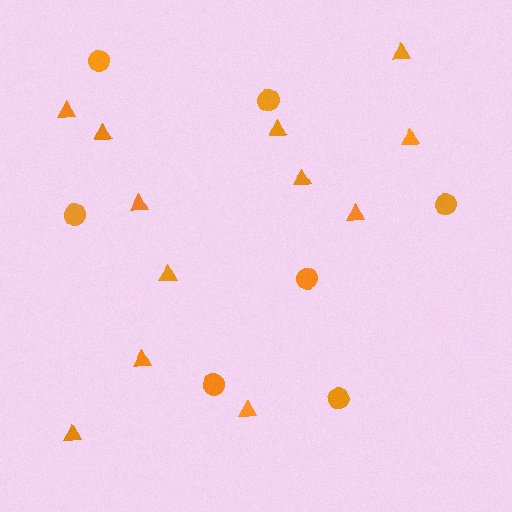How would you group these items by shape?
There are 2 groups: one group of triangles (12) and one group of circles (7).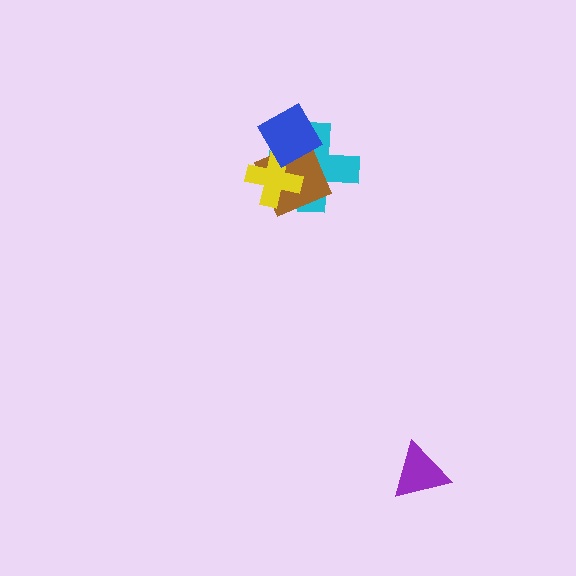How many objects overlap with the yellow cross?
3 objects overlap with the yellow cross.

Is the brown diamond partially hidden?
Yes, it is partially covered by another shape.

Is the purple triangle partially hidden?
No, no other shape covers it.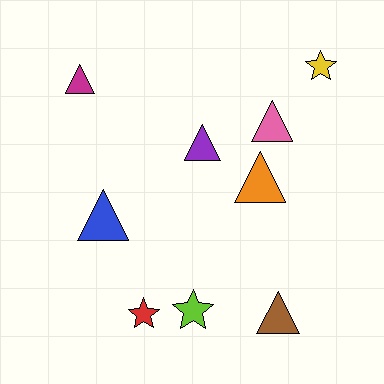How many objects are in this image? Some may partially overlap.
There are 9 objects.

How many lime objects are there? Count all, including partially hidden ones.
There is 1 lime object.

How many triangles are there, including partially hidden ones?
There are 6 triangles.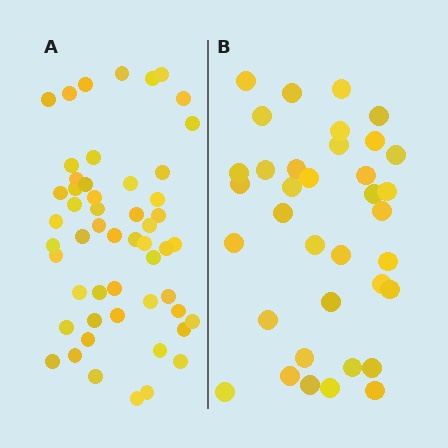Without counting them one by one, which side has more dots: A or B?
Region A (the left region) has more dots.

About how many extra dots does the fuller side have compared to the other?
Region A has approximately 15 more dots than region B.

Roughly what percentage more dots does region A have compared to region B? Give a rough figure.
About 45% more.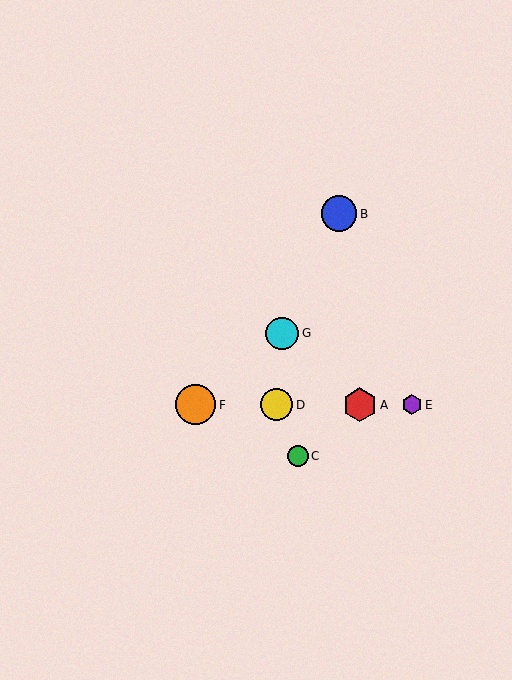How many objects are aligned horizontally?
4 objects (A, D, E, F) are aligned horizontally.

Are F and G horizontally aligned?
No, F is at y≈405 and G is at y≈333.